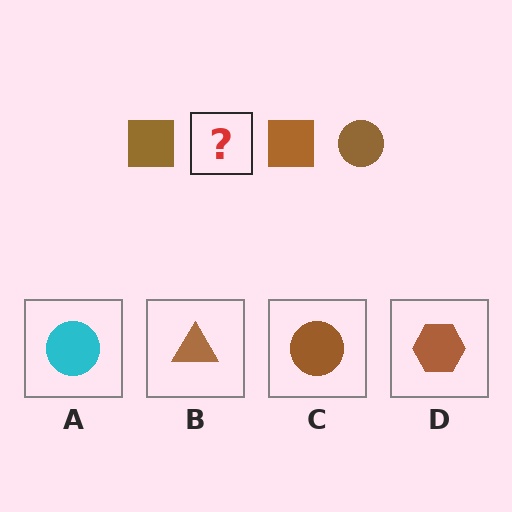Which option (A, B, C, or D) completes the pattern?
C.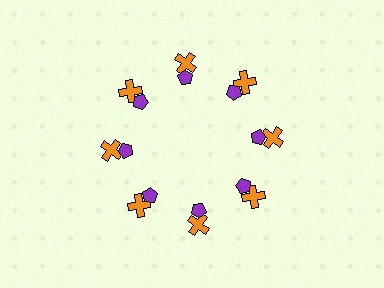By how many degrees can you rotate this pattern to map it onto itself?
The pattern maps onto itself every 45 degrees of rotation.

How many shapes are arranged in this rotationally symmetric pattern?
There are 16 shapes, arranged in 8 groups of 2.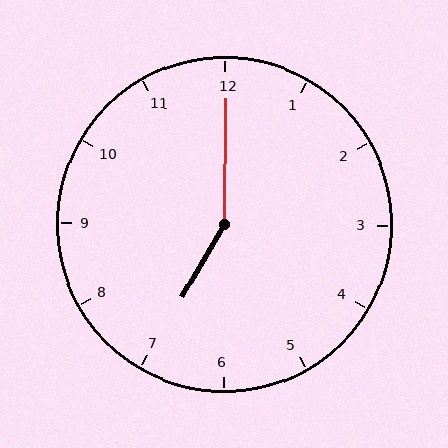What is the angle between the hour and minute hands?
Approximately 150 degrees.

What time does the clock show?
7:00.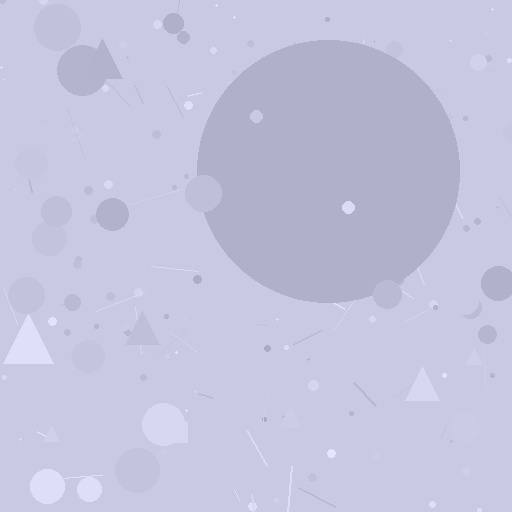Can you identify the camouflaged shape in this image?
The camouflaged shape is a circle.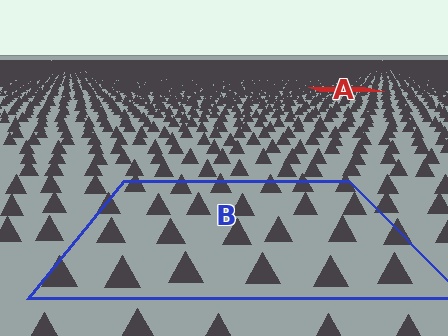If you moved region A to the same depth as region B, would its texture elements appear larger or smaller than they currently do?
They would appear larger. At a closer depth, the same texture elements are projected at a bigger on-screen size.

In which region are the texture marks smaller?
The texture marks are smaller in region A, because it is farther away.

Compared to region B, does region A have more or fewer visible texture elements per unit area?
Region A has more texture elements per unit area — they are packed more densely because it is farther away.